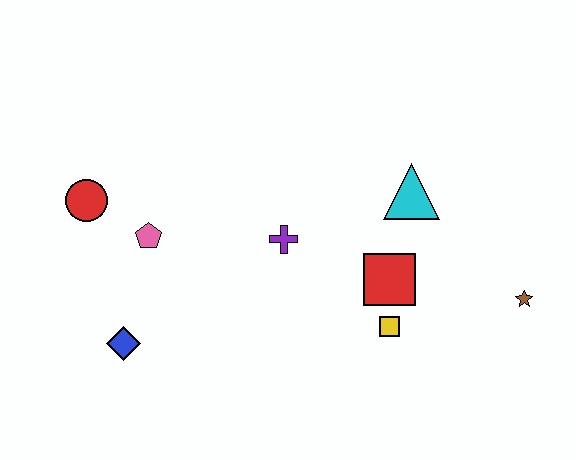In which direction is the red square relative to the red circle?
The red square is to the right of the red circle.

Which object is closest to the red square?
The yellow square is closest to the red square.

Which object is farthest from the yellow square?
The red circle is farthest from the yellow square.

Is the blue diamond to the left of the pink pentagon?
Yes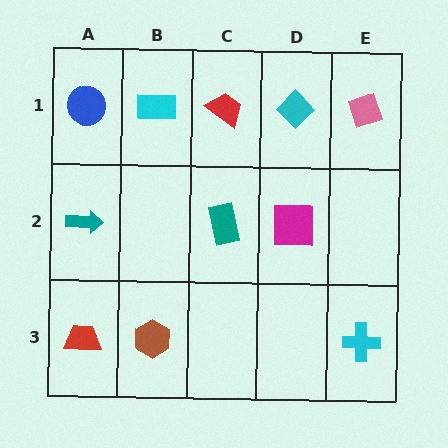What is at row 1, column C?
A red trapezoid.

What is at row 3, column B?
A brown hexagon.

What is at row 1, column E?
A pink diamond.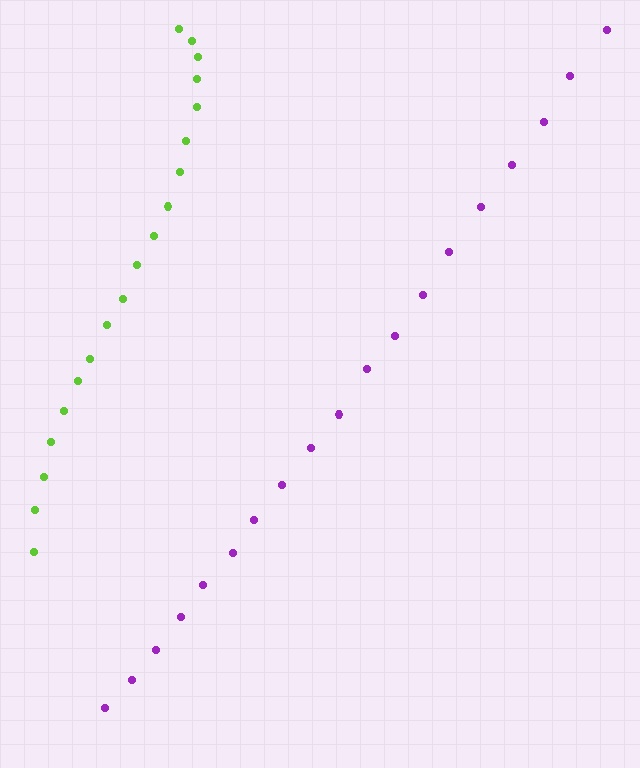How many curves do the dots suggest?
There are 2 distinct paths.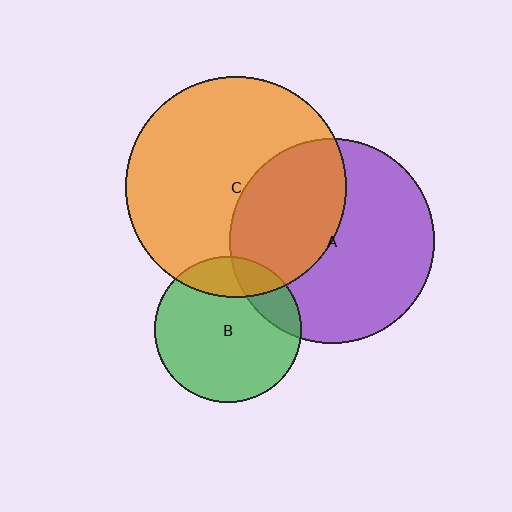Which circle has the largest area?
Circle C (orange).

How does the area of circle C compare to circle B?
Approximately 2.3 times.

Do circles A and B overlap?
Yes.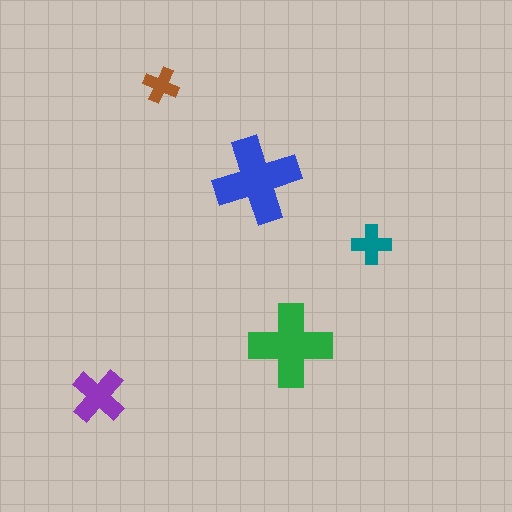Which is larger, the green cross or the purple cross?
The green one.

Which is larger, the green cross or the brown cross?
The green one.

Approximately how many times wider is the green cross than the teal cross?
About 2 times wider.